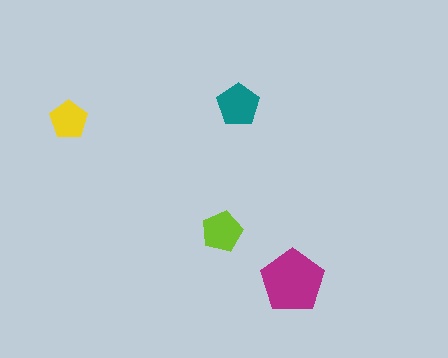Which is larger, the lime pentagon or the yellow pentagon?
The lime one.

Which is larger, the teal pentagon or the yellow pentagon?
The teal one.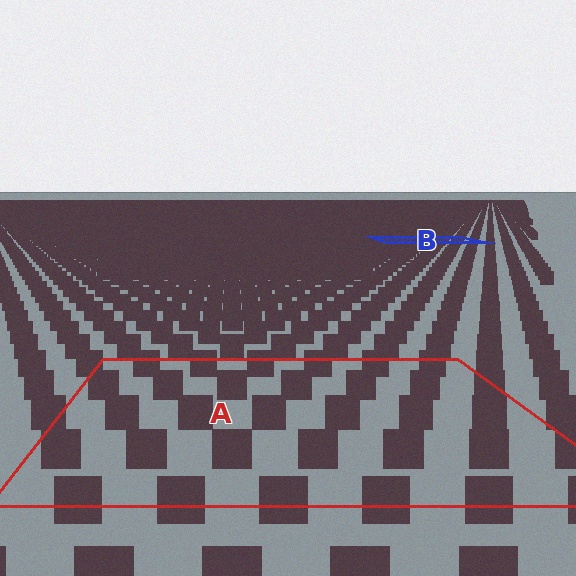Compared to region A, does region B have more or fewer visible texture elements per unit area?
Region B has more texture elements per unit area — they are packed more densely because it is farther away.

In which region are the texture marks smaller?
The texture marks are smaller in region B, because it is farther away.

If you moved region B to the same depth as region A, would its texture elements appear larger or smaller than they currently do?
They would appear larger. At a closer depth, the same texture elements are projected at a bigger on-screen size.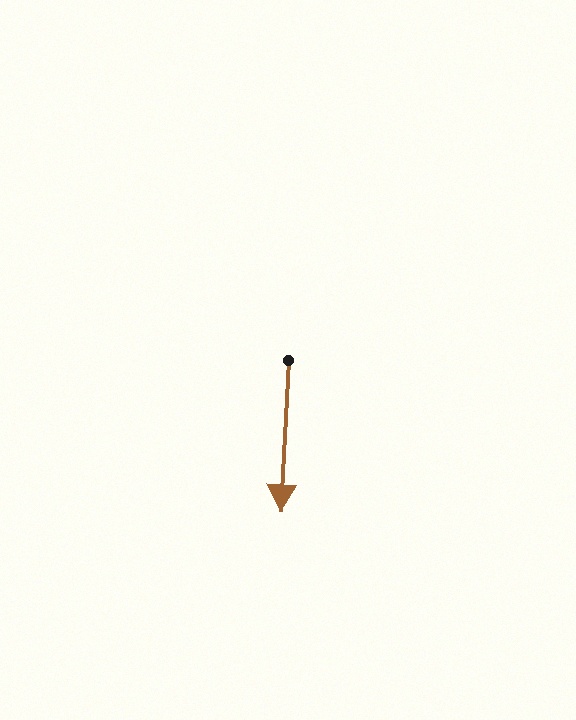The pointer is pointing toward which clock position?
Roughly 6 o'clock.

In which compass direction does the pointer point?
South.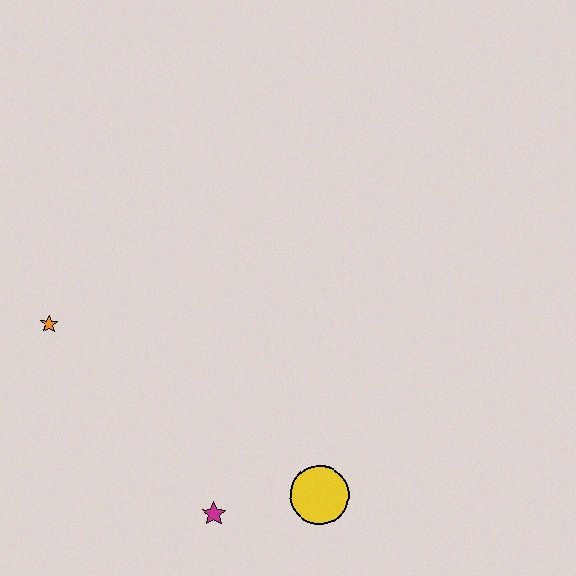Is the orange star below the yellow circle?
No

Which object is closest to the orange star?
The magenta star is closest to the orange star.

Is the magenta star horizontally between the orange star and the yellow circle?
Yes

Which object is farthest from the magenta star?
The orange star is farthest from the magenta star.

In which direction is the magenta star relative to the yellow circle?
The magenta star is to the left of the yellow circle.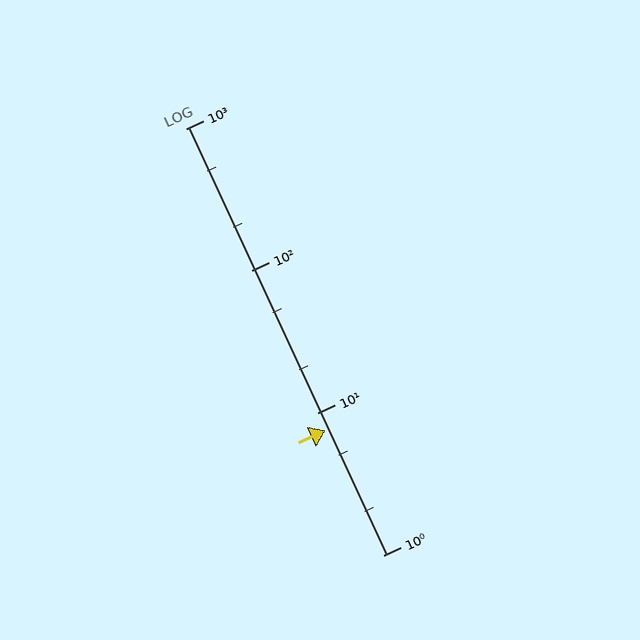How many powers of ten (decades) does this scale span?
The scale spans 3 decades, from 1 to 1000.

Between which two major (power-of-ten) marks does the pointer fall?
The pointer is between 1 and 10.